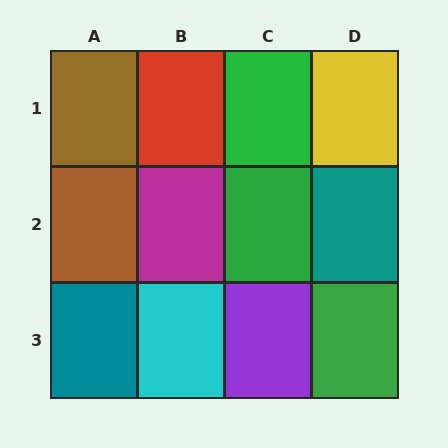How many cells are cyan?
1 cell is cyan.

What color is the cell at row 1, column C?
Green.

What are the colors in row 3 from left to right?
Teal, cyan, purple, green.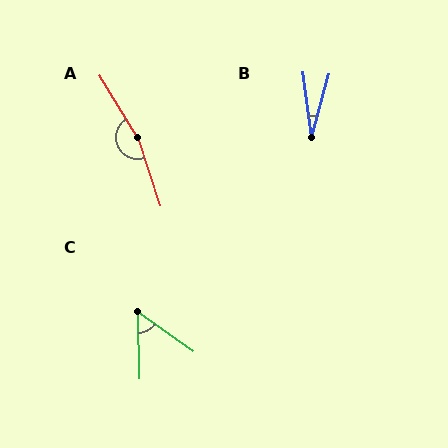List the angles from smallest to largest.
B (23°), C (53°), A (167°).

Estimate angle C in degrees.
Approximately 53 degrees.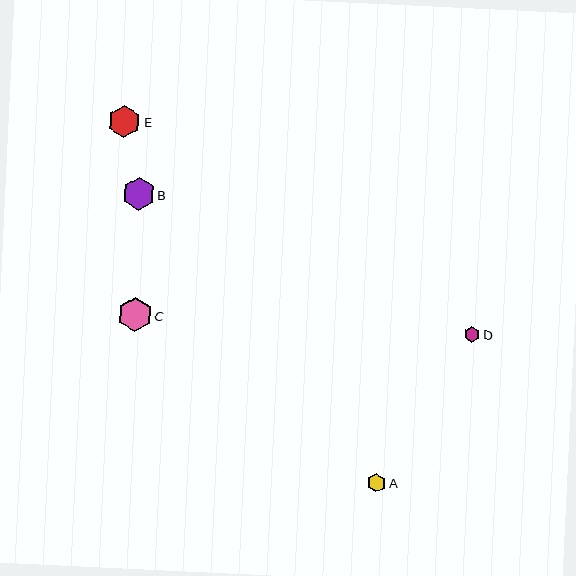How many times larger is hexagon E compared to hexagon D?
Hexagon E is approximately 2.0 times the size of hexagon D.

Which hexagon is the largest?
Hexagon C is the largest with a size of approximately 34 pixels.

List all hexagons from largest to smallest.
From largest to smallest: C, B, E, A, D.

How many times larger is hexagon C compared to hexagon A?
Hexagon C is approximately 1.9 times the size of hexagon A.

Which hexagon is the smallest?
Hexagon D is the smallest with a size of approximately 16 pixels.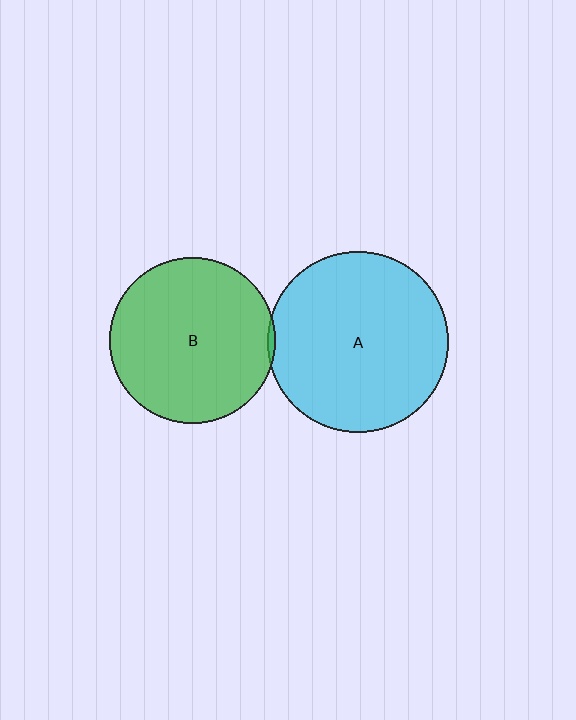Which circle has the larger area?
Circle A (cyan).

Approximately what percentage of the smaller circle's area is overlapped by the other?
Approximately 5%.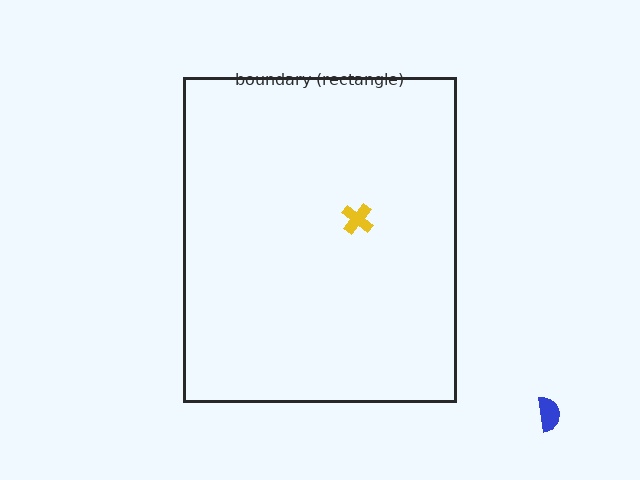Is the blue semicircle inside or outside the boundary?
Outside.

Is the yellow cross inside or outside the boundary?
Inside.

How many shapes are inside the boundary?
1 inside, 1 outside.